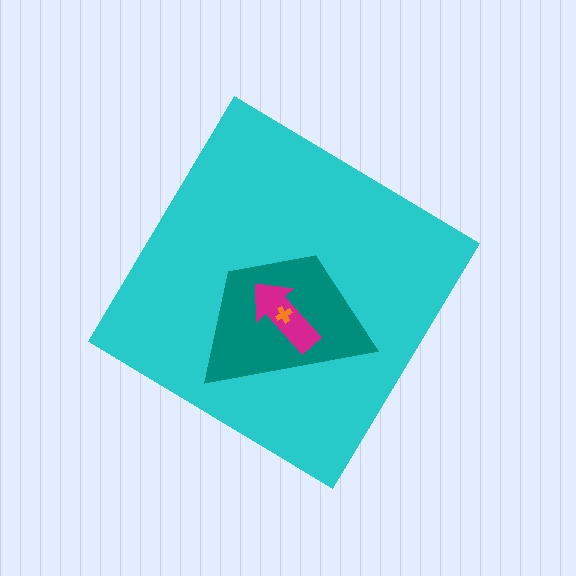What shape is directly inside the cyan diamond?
The teal trapezoid.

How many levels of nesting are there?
4.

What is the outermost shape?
The cyan diamond.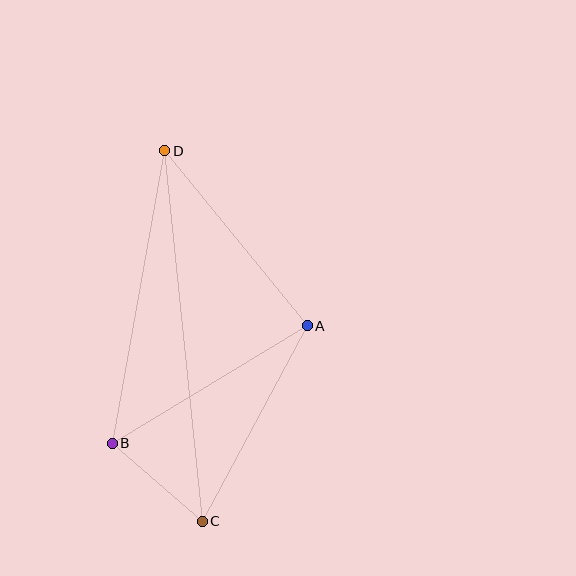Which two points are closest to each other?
Points B and C are closest to each other.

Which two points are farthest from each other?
Points C and D are farthest from each other.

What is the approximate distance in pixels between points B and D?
The distance between B and D is approximately 297 pixels.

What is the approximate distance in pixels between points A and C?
The distance between A and C is approximately 222 pixels.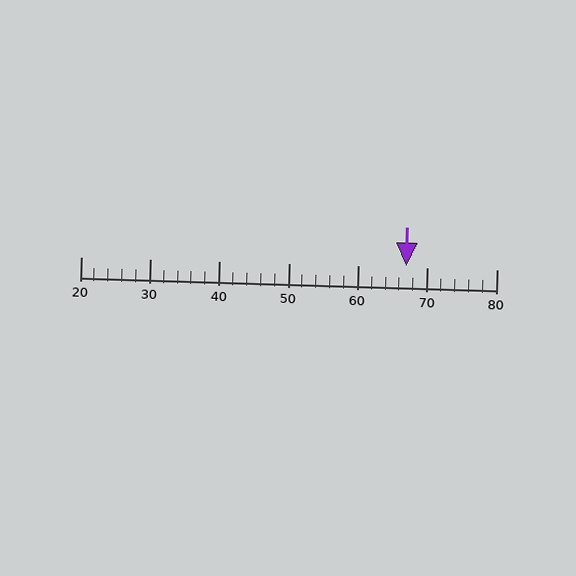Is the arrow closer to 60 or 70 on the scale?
The arrow is closer to 70.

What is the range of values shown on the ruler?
The ruler shows values from 20 to 80.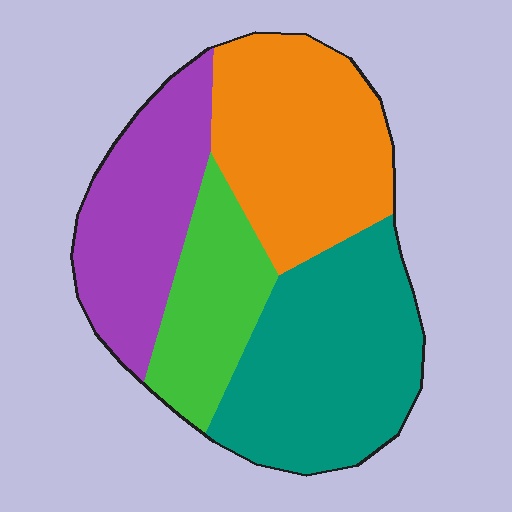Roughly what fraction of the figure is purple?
Purple takes up less than a quarter of the figure.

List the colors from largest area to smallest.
From largest to smallest: teal, orange, purple, green.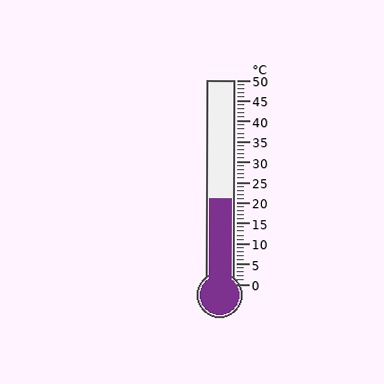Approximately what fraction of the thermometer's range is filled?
The thermometer is filled to approximately 40% of its range.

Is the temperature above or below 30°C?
The temperature is below 30°C.